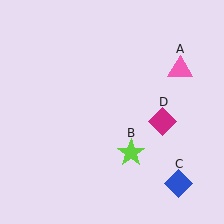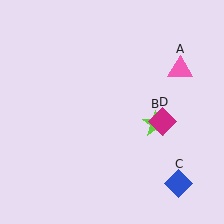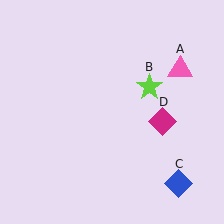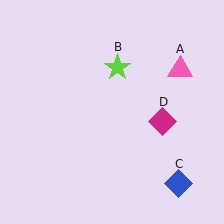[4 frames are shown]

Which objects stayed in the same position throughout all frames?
Pink triangle (object A) and blue diamond (object C) and magenta diamond (object D) remained stationary.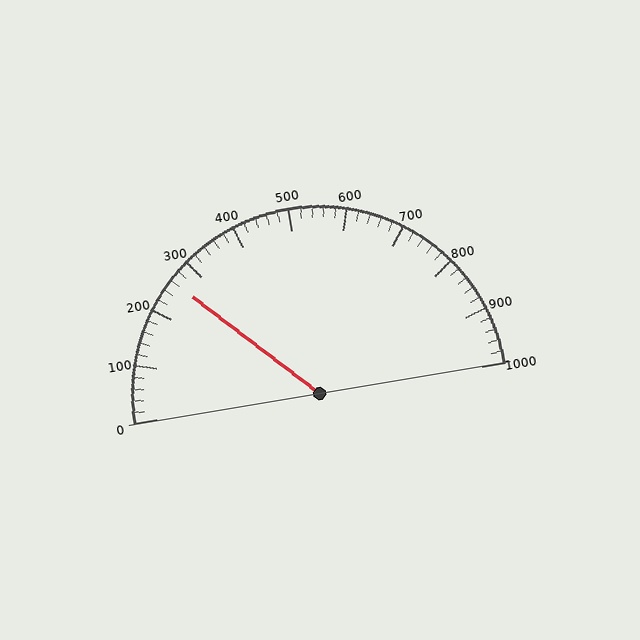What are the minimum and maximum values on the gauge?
The gauge ranges from 0 to 1000.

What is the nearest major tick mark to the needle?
The nearest major tick mark is 300.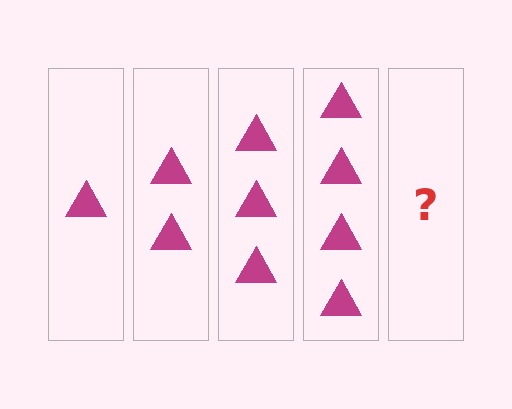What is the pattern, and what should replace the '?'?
The pattern is that each step adds one more triangle. The '?' should be 5 triangles.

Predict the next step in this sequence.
The next step is 5 triangles.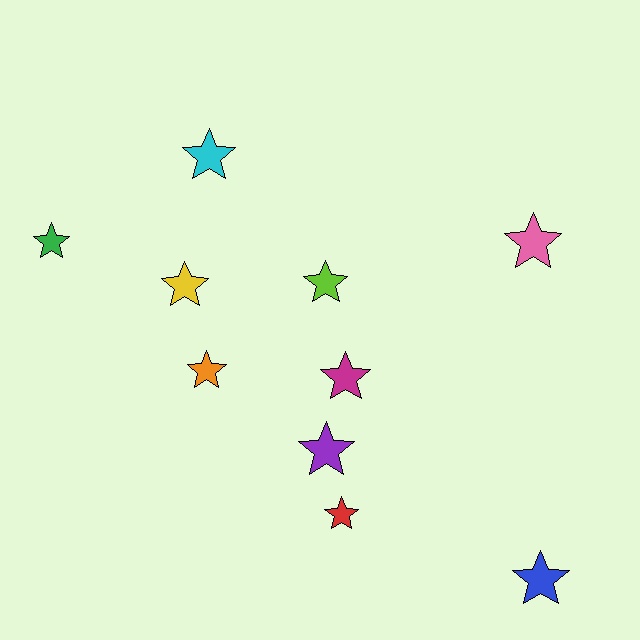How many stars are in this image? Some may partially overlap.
There are 10 stars.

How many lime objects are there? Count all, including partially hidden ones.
There is 1 lime object.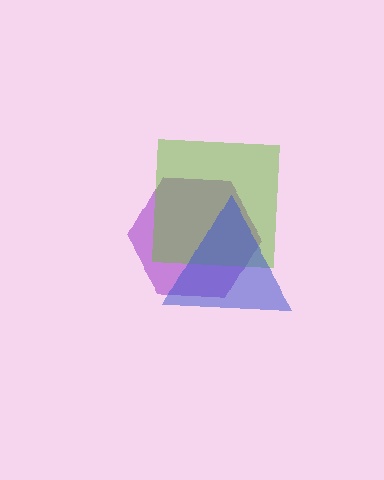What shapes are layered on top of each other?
The layered shapes are: a purple hexagon, a lime square, a blue triangle.